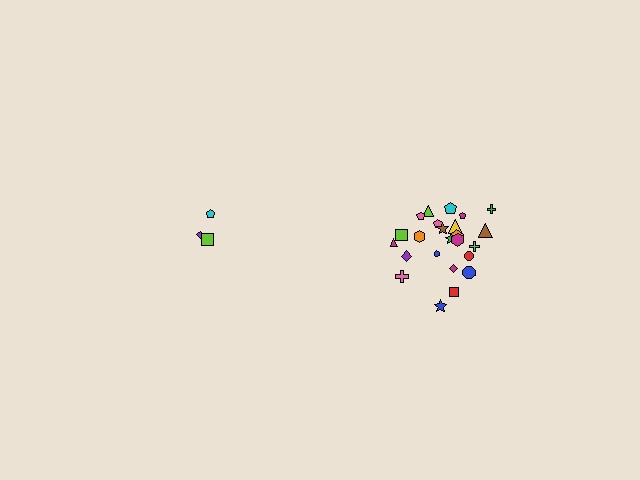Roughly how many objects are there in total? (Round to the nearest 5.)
Roughly 30 objects in total.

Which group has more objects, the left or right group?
The right group.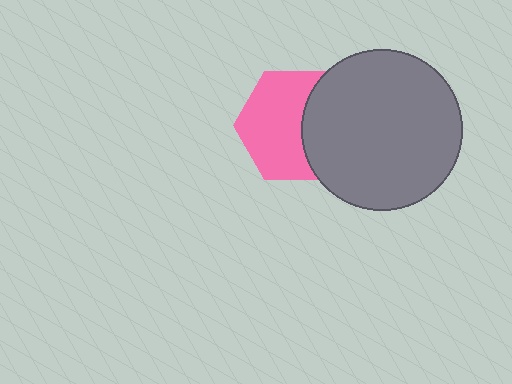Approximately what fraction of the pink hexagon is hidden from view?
Roughly 38% of the pink hexagon is hidden behind the gray circle.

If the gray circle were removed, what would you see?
You would see the complete pink hexagon.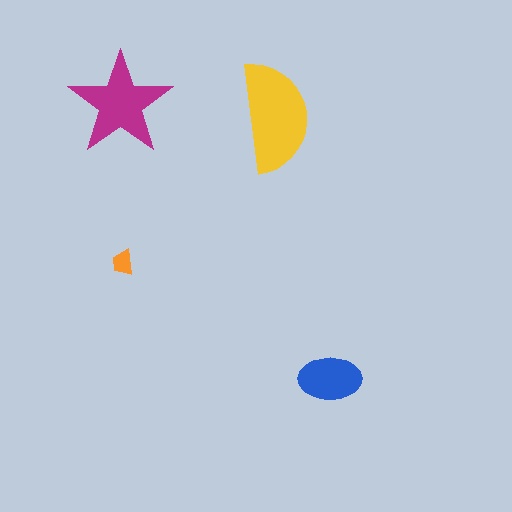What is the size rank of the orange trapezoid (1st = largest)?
4th.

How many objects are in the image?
There are 4 objects in the image.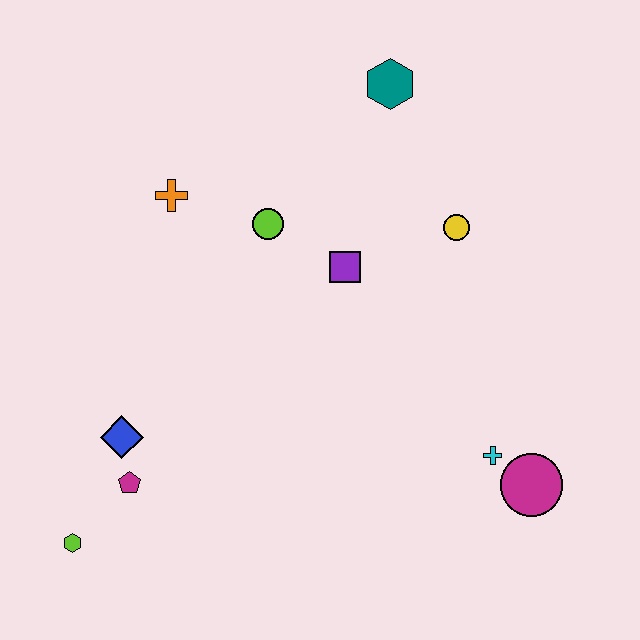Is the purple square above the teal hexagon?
No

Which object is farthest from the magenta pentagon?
The teal hexagon is farthest from the magenta pentagon.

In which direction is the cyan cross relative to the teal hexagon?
The cyan cross is below the teal hexagon.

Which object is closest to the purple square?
The lime circle is closest to the purple square.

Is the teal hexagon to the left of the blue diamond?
No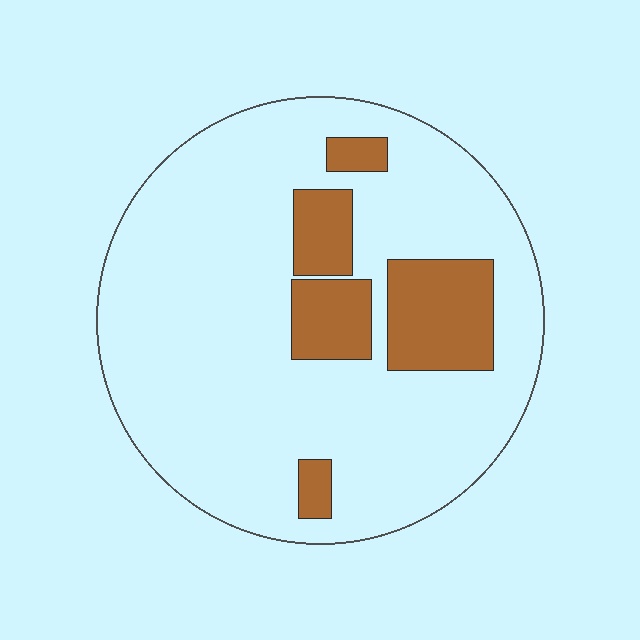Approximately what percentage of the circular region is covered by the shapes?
Approximately 20%.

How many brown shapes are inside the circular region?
5.